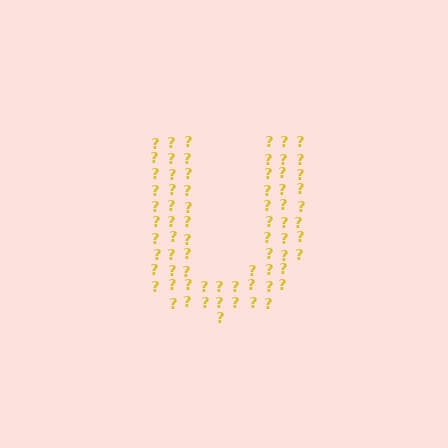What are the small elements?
The small elements are question marks.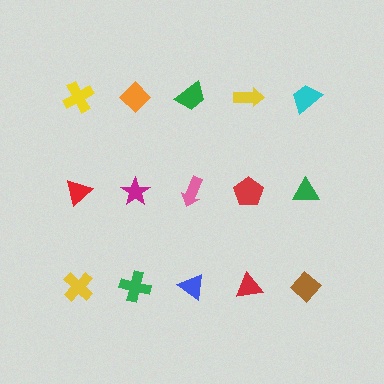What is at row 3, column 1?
A yellow cross.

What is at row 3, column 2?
A green cross.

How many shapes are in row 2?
5 shapes.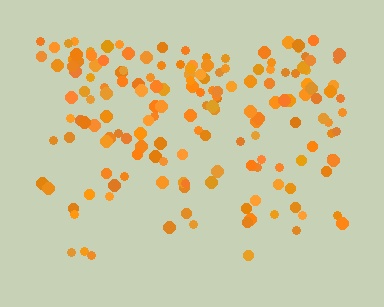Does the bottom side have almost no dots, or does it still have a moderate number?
Still a moderate number, just noticeably fewer than the top.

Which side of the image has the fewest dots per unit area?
The bottom.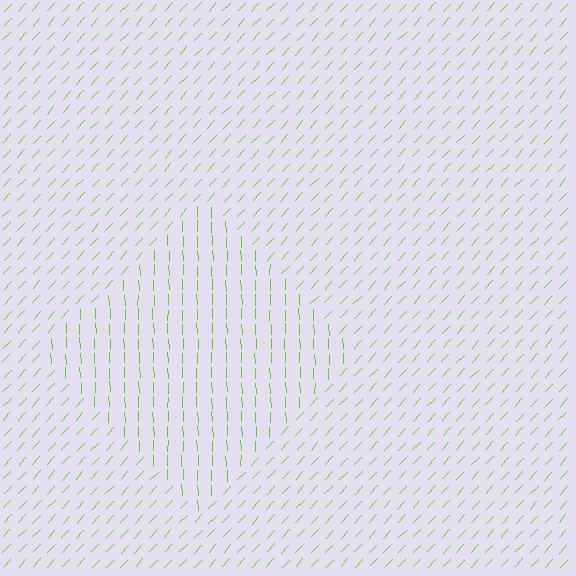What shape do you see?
I see a diamond.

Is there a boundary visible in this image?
Yes, there is a texture boundary formed by a change in line orientation.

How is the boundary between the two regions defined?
The boundary is defined purely by a change in line orientation (approximately 45 degrees difference). All lines are the same color and thickness.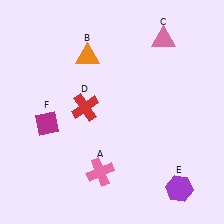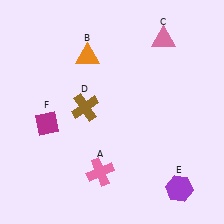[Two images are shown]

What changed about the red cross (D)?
In Image 1, D is red. In Image 2, it changed to brown.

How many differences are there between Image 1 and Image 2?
There is 1 difference between the two images.